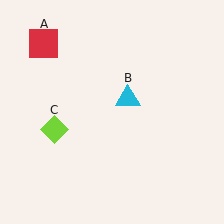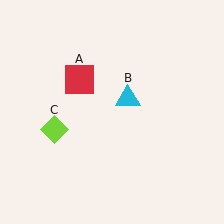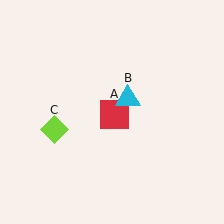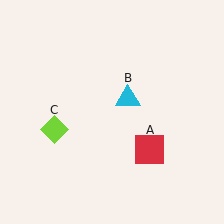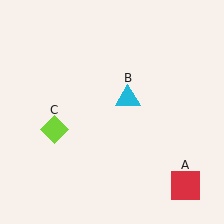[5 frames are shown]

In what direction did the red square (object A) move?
The red square (object A) moved down and to the right.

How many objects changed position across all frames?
1 object changed position: red square (object A).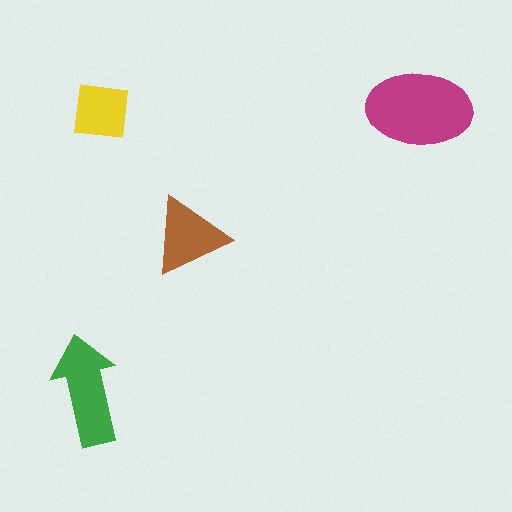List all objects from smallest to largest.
The yellow square, the brown triangle, the green arrow, the magenta ellipse.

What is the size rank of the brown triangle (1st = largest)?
3rd.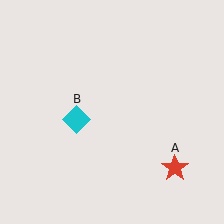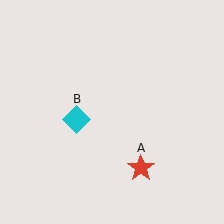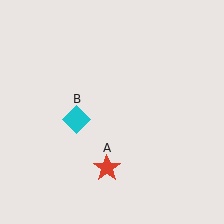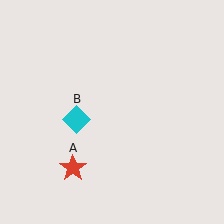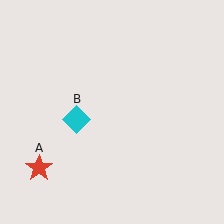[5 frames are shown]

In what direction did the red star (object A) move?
The red star (object A) moved left.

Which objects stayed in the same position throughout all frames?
Cyan diamond (object B) remained stationary.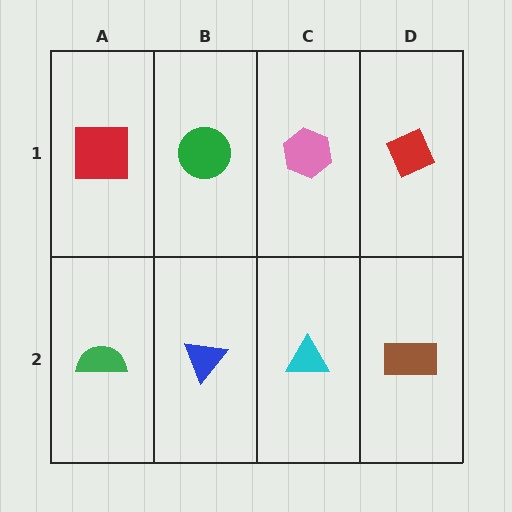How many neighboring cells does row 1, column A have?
2.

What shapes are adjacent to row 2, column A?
A red square (row 1, column A), a blue triangle (row 2, column B).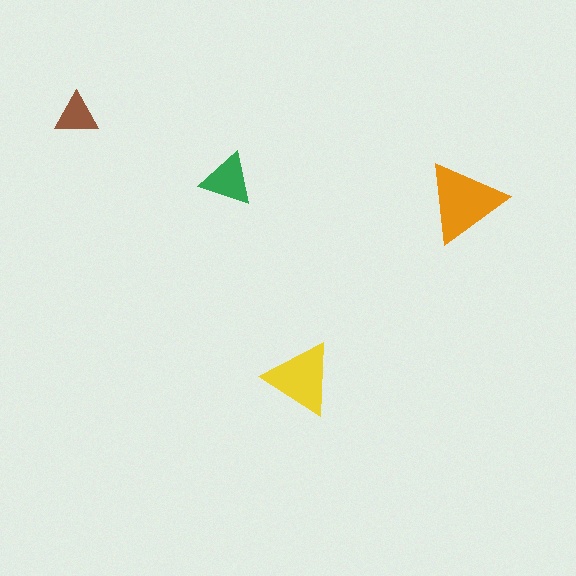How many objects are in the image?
There are 4 objects in the image.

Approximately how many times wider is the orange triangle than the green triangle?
About 1.5 times wider.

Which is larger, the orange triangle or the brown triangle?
The orange one.